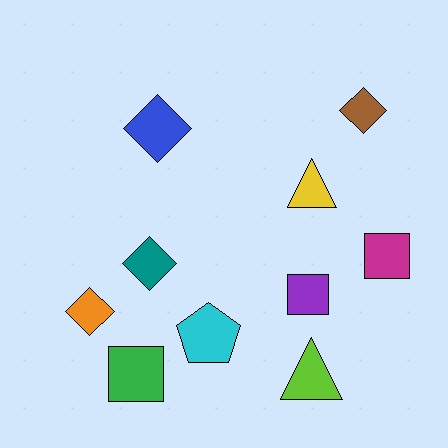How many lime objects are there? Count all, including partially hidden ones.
There is 1 lime object.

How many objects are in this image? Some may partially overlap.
There are 10 objects.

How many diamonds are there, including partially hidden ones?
There are 4 diamonds.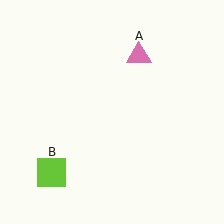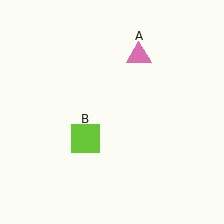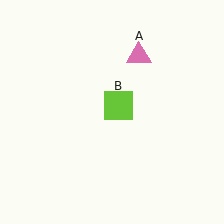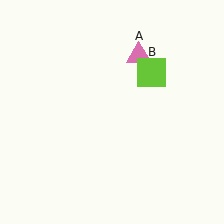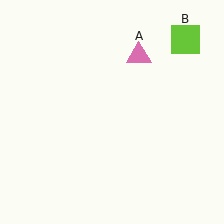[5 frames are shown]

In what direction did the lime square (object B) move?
The lime square (object B) moved up and to the right.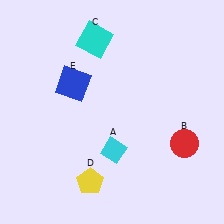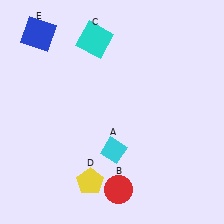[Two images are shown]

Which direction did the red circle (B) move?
The red circle (B) moved left.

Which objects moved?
The objects that moved are: the red circle (B), the blue square (E).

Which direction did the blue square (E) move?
The blue square (E) moved up.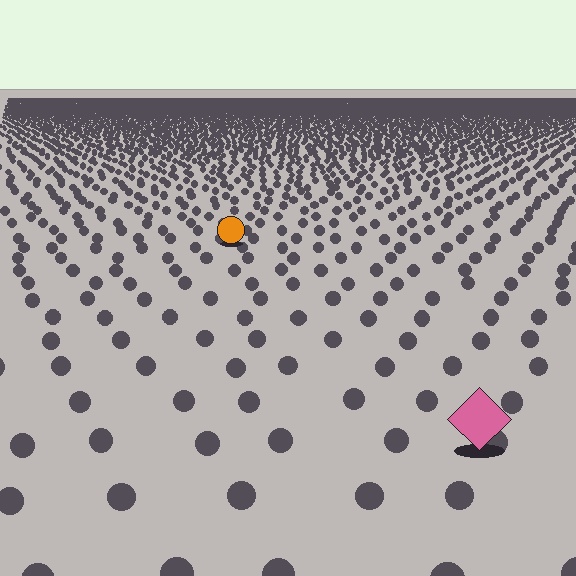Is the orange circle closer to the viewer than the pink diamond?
No. The pink diamond is closer — you can tell from the texture gradient: the ground texture is coarser near it.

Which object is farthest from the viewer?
The orange circle is farthest from the viewer. It appears smaller and the ground texture around it is denser.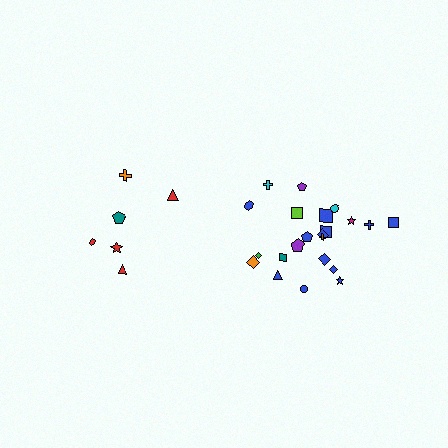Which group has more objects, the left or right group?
The right group.